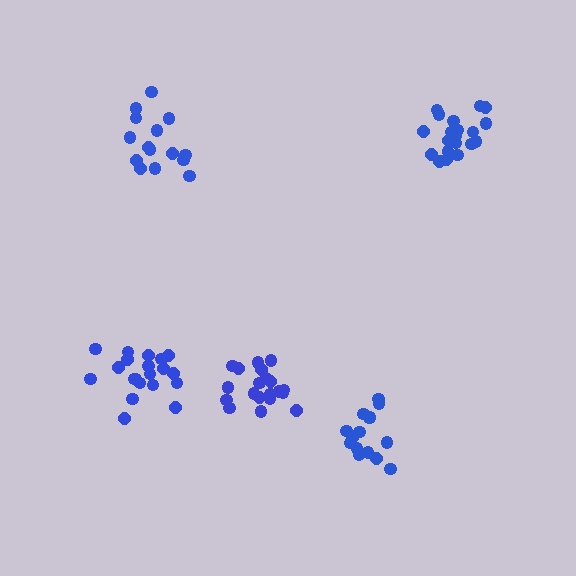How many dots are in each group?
Group 1: 15 dots, Group 2: 20 dots, Group 3: 20 dots, Group 4: 20 dots, Group 5: 15 dots (90 total).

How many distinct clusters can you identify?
There are 5 distinct clusters.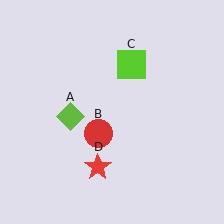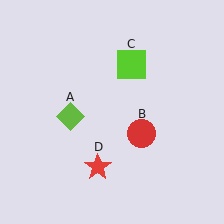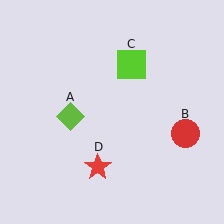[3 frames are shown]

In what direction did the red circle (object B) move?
The red circle (object B) moved right.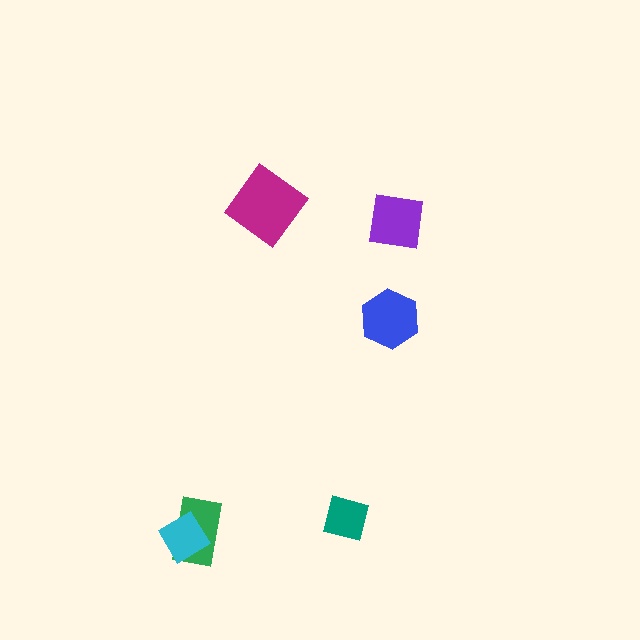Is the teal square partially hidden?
No, no other shape covers it.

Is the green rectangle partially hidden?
Yes, it is partially covered by another shape.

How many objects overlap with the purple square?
0 objects overlap with the purple square.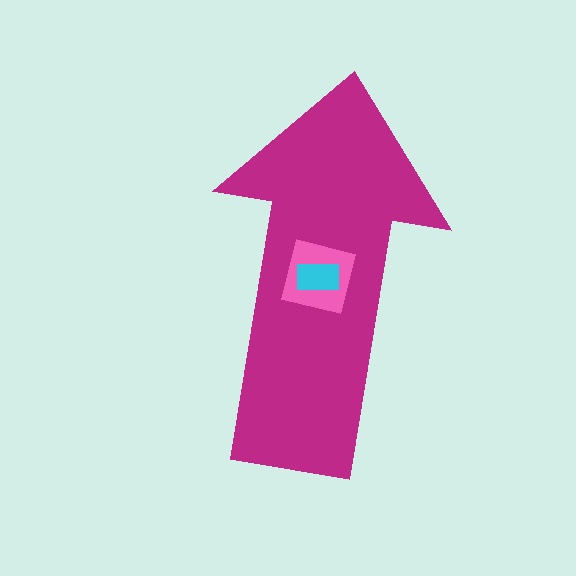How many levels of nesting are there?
3.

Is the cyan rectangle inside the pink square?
Yes.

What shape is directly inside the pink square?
The cyan rectangle.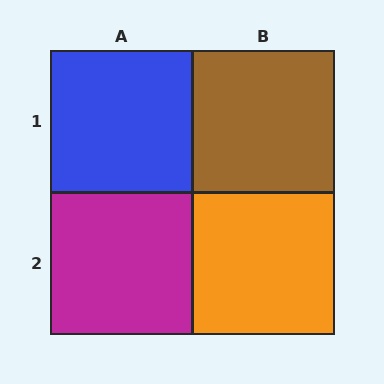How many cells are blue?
1 cell is blue.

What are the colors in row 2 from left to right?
Magenta, orange.